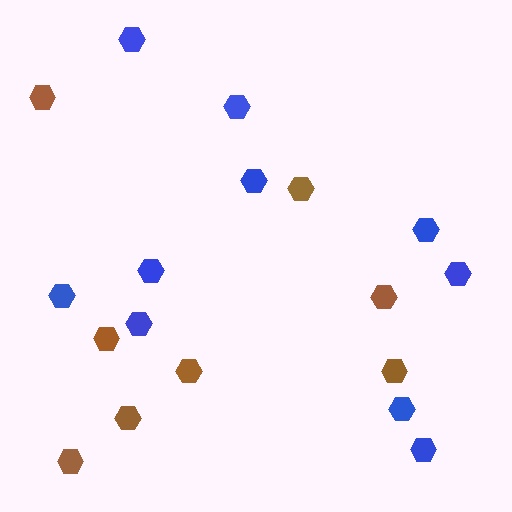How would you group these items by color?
There are 2 groups: one group of blue hexagons (10) and one group of brown hexagons (8).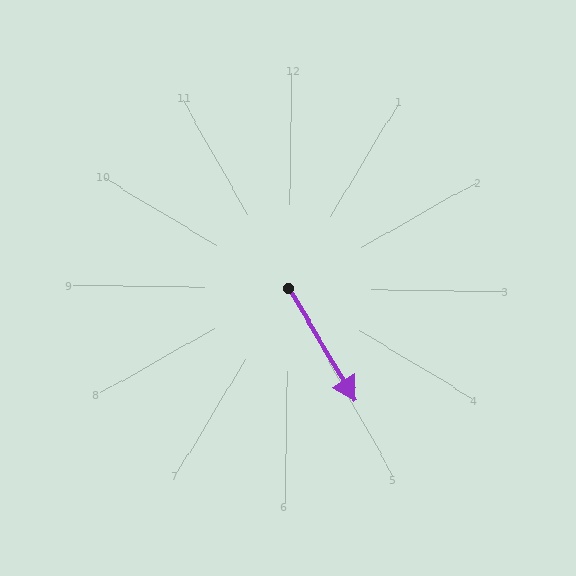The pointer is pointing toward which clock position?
Roughly 5 o'clock.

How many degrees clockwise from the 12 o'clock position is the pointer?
Approximately 148 degrees.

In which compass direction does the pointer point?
Southeast.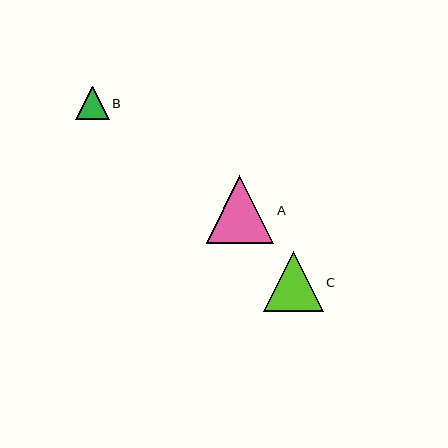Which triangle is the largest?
Triangle A is the largest with a size of approximately 68 pixels.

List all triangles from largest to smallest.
From largest to smallest: A, C, B.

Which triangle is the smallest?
Triangle B is the smallest with a size of approximately 33 pixels.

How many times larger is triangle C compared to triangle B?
Triangle C is approximately 1.8 times the size of triangle B.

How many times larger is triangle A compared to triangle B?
Triangle A is approximately 2.0 times the size of triangle B.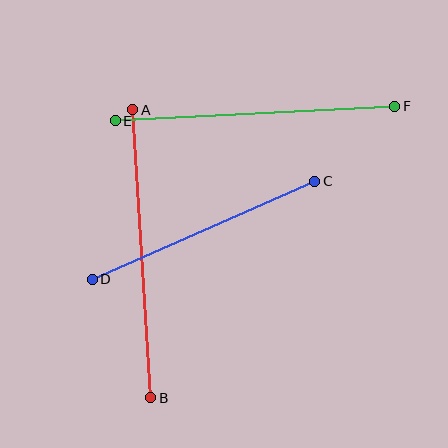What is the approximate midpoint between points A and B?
The midpoint is at approximately (142, 254) pixels.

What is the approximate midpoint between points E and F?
The midpoint is at approximately (255, 113) pixels.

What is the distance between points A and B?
The distance is approximately 288 pixels.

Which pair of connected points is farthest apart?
Points A and B are farthest apart.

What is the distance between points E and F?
The distance is approximately 280 pixels.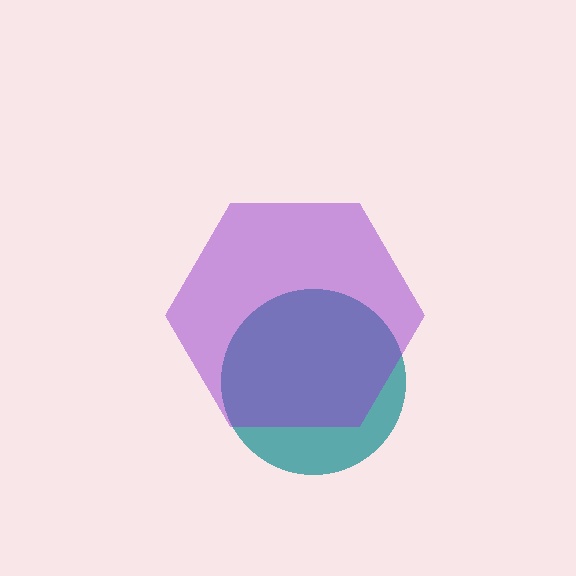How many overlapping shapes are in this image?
There are 2 overlapping shapes in the image.